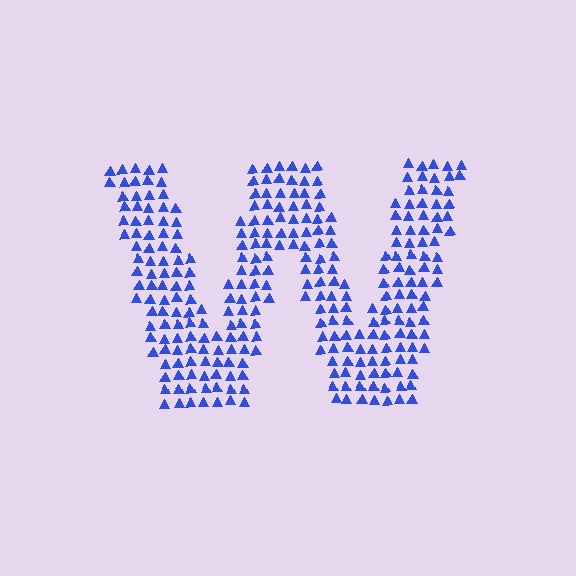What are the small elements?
The small elements are triangles.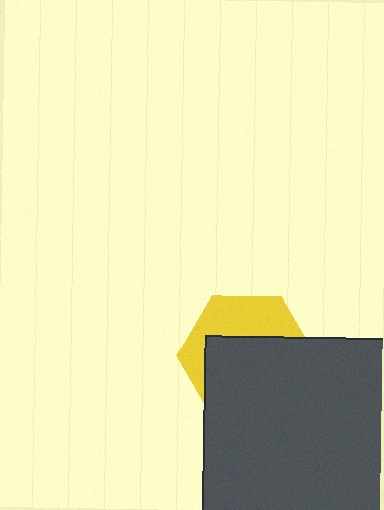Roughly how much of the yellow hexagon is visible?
A small part of it is visible (roughly 38%).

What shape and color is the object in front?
The object in front is a dark gray square.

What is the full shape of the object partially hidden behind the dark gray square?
The partially hidden object is a yellow hexagon.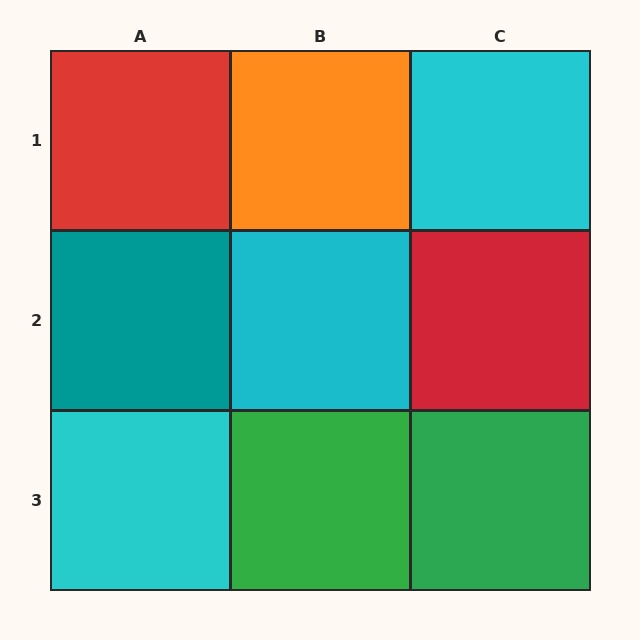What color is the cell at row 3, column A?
Cyan.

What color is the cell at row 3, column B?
Green.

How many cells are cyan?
3 cells are cyan.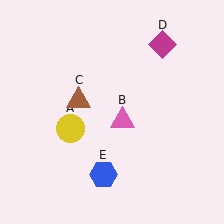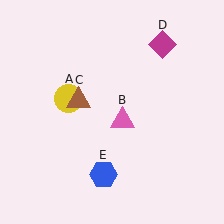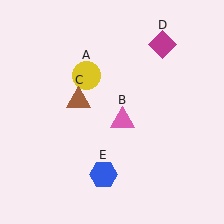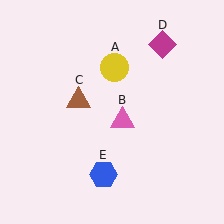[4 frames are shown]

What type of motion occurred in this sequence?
The yellow circle (object A) rotated clockwise around the center of the scene.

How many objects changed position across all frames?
1 object changed position: yellow circle (object A).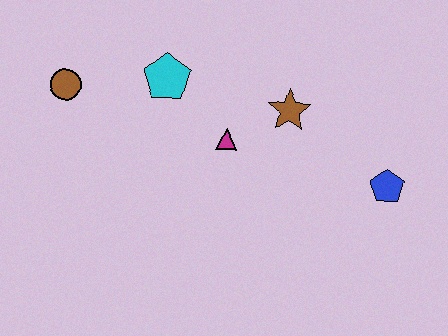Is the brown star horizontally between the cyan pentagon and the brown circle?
No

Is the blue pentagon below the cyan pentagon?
Yes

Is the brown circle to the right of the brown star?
No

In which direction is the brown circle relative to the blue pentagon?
The brown circle is to the left of the blue pentagon.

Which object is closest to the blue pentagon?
The brown star is closest to the blue pentagon.